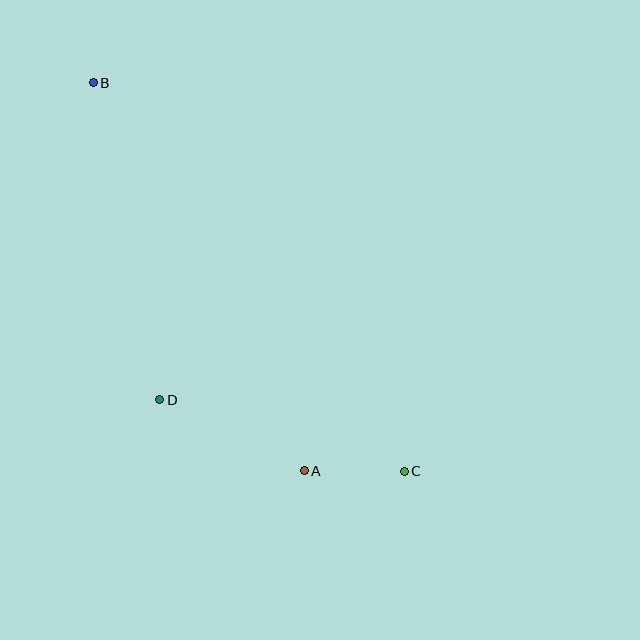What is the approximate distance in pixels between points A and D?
The distance between A and D is approximately 161 pixels.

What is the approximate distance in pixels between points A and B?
The distance between A and B is approximately 442 pixels.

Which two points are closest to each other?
Points A and C are closest to each other.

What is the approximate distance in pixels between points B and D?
The distance between B and D is approximately 324 pixels.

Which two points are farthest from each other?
Points B and C are farthest from each other.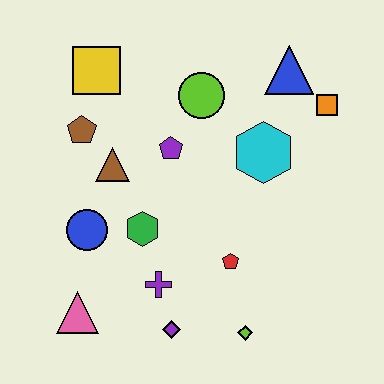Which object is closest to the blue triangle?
The orange square is closest to the blue triangle.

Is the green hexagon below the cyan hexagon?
Yes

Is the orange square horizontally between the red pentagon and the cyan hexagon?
No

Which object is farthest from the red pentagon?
The yellow square is farthest from the red pentagon.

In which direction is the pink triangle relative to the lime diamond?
The pink triangle is to the left of the lime diamond.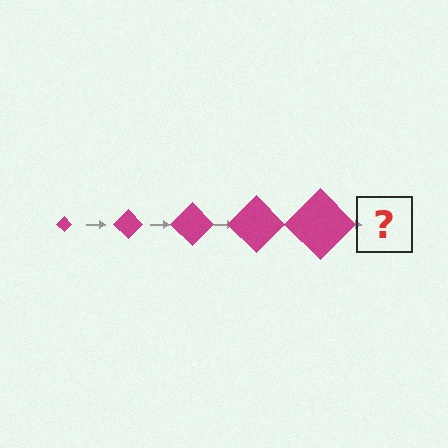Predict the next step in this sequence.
The next step is a magenta diamond, larger than the previous one.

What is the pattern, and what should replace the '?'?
The pattern is that the diamond gets progressively larger each step. The '?' should be a magenta diamond, larger than the previous one.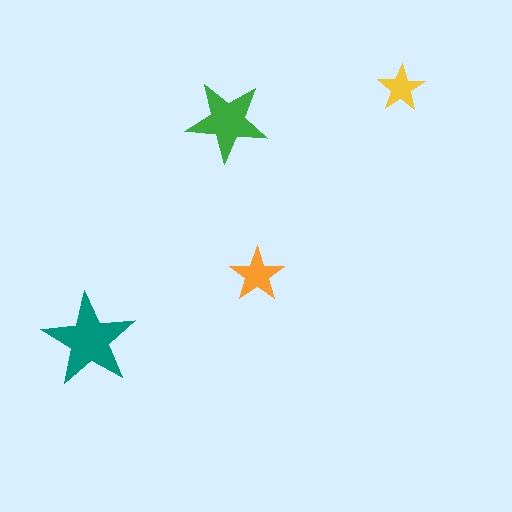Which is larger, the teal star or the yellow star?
The teal one.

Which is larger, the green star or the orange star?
The green one.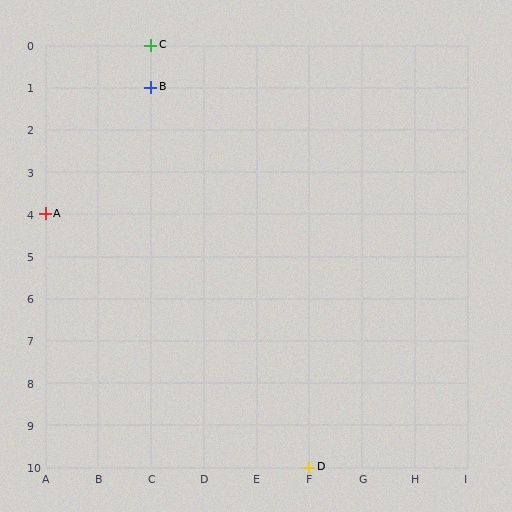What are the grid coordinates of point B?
Point B is at grid coordinates (C, 1).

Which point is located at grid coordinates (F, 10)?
Point D is at (F, 10).